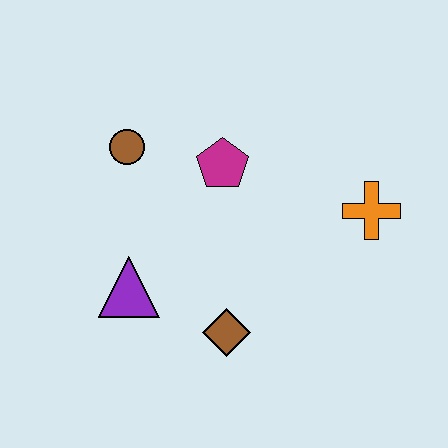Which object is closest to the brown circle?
The magenta pentagon is closest to the brown circle.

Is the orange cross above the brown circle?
No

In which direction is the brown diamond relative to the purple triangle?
The brown diamond is to the right of the purple triangle.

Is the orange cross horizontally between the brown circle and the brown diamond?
No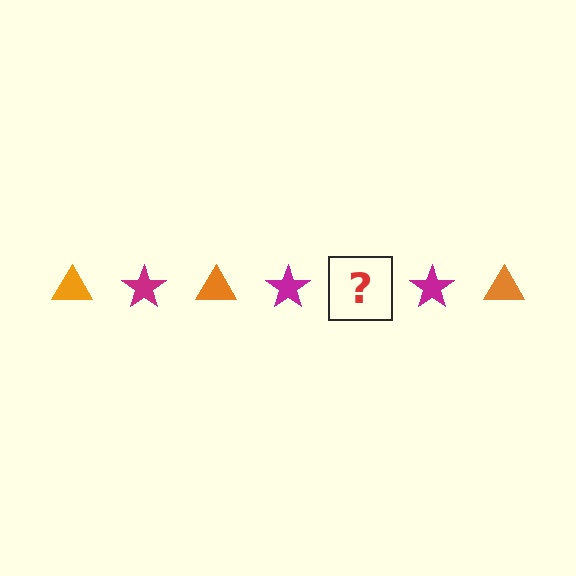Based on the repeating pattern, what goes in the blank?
The blank should be an orange triangle.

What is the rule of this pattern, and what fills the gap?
The rule is that the pattern alternates between orange triangle and magenta star. The gap should be filled with an orange triangle.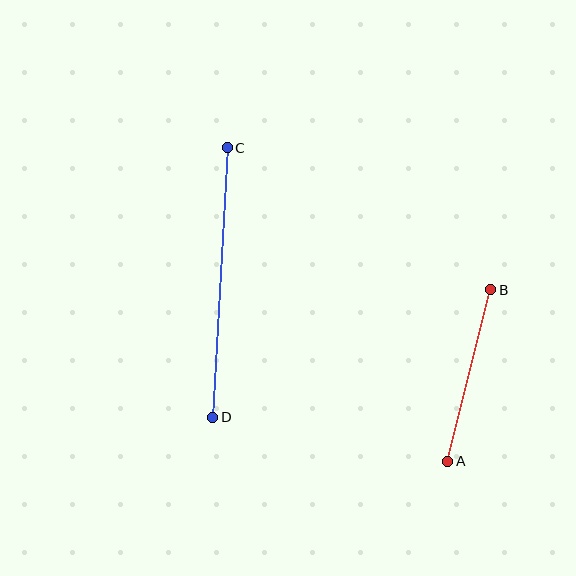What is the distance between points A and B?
The distance is approximately 177 pixels.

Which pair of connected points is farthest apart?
Points C and D are farthest apart.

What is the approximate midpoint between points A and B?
The midpoint is at approximately (469, 376) pixels.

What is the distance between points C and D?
The distance is approximately 270 pixels.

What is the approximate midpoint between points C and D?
The midpoint is at approximately (220, 283) pixels.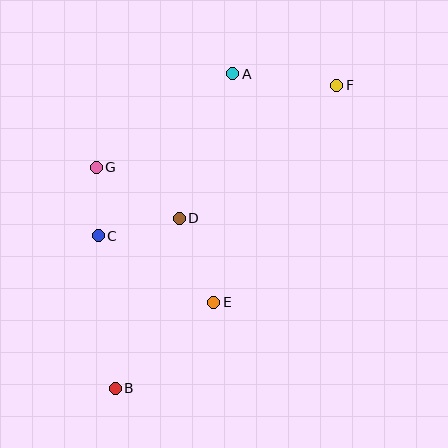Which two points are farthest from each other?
Points B and F are farthest from each other.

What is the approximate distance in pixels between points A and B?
The distance between A and B is approximately 335 pixels.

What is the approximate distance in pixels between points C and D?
The distance between C and D is approximately 83 pixels.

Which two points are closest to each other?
Points C and G are closest to each other.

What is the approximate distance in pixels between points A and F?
The distance between A and F is approximately 105 pixels.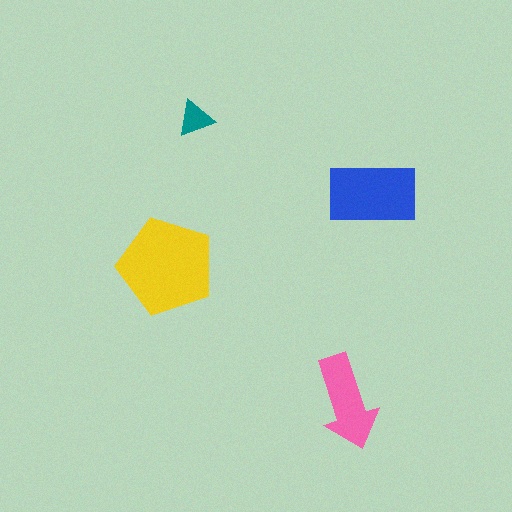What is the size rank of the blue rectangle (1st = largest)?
2nd.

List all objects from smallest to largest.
The teal triangle, the pink arrow, the blue rectangle, the yellow pentagon.